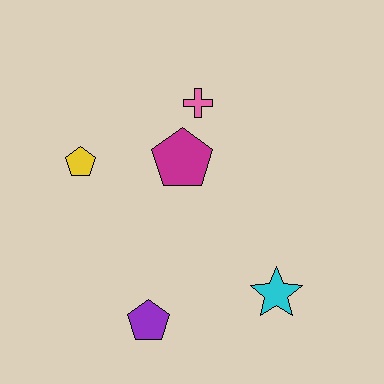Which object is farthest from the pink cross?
The purple pentagon is farthest from the pink cross.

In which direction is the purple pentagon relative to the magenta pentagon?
The purple pentagon is below the magenta pentagon.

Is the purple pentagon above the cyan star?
No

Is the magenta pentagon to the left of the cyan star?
Yes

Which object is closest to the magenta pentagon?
The pink cross is closest to the magenta pentagon.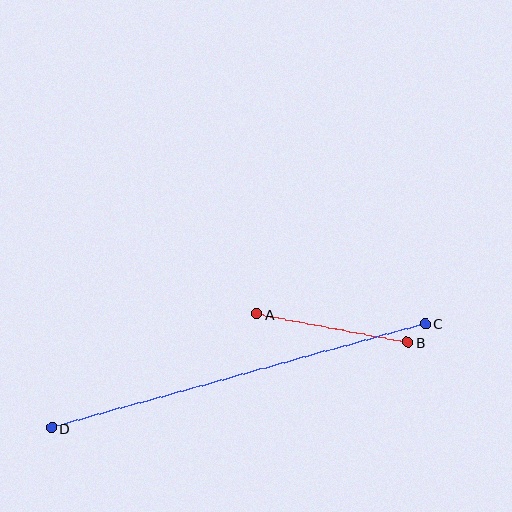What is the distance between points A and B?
The distance is approximately 153 pixels.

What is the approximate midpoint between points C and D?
The midpoint is at approximately (238, 376) pixels.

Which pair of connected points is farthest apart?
Points C and D are farthest apart.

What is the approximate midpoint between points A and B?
The midpoint is at approximately (332, 328) pixels.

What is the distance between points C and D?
The distance is approximately 388 pixels.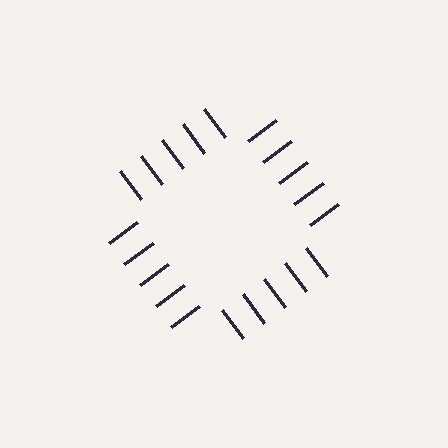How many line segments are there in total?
20 — 5 along each of the 4 edges.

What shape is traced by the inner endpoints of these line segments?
An illusory square — the line segments terminate on its edges but no continuous stroke is drawn.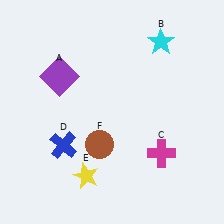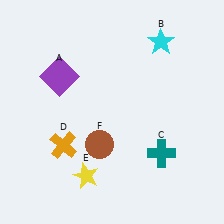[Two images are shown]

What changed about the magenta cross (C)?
In Image 1, C is magenta. In Image 2, it changed to teal.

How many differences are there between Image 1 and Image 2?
There are 2 differences between the two images.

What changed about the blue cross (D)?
In Image 1, D is blue. In Image 2, it changed to orange.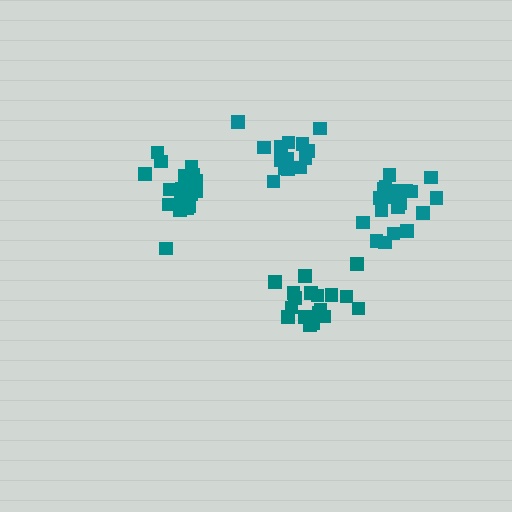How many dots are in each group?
Group 1: 15 dots, Group 2: 20 dots, Group 3: 18 dots, Group 4: 18 dots (71 total).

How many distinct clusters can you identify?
There are 4 distinct clusters.